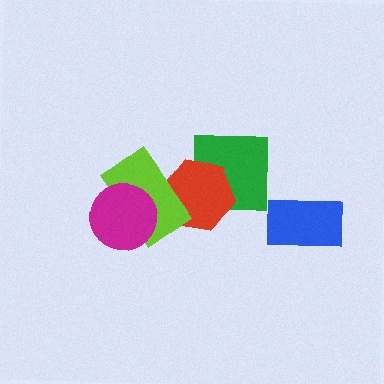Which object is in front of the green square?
The red hexagon is in front of the green square.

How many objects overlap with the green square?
1 object overlaps with the green square.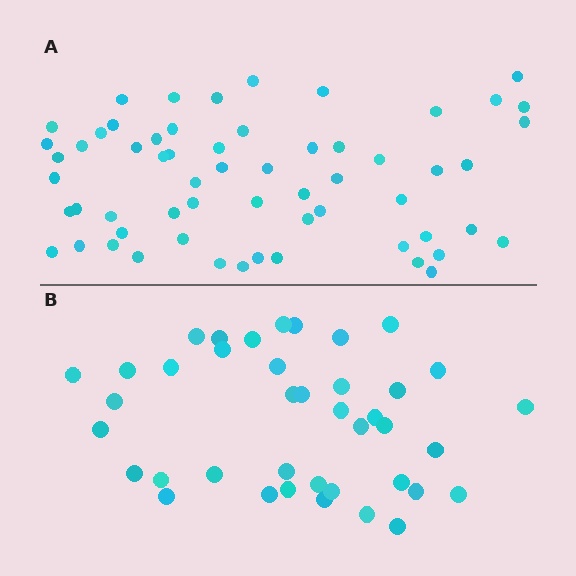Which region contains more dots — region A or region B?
Region A (the top region) has more dots.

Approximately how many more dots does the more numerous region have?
Region A has approximately 20 more dots than region B.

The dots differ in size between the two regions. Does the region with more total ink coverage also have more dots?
No. Region B has more total ink coverage because its dots are larger, but region A actually contains more individual dots. Total area can be misleading — the number of items is what matters here.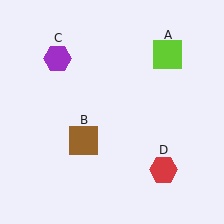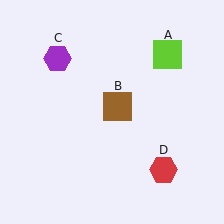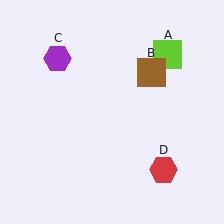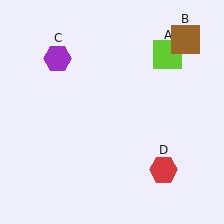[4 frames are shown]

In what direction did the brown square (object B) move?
The brown square (object B) moved up and to the right.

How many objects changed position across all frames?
1 object changed position: brown square (object B).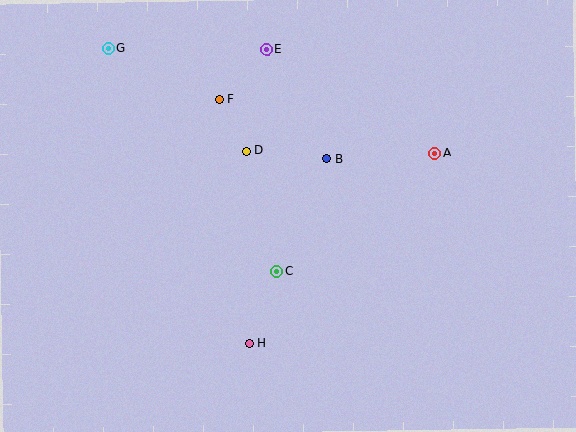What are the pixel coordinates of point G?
Point G is at (109, 48).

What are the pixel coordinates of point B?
Point B is at (327, 159).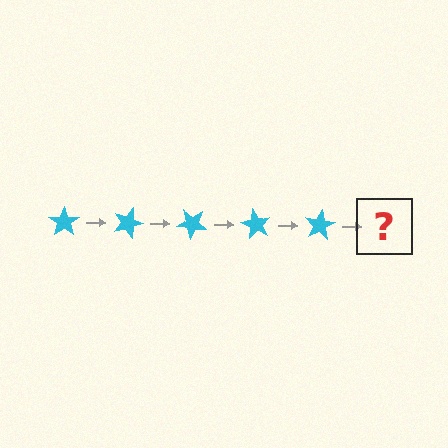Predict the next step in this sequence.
The next step is a cyan star rotated 100 degrees.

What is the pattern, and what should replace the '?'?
The pattern is that the star rotates 20 degrees each step. The '?' should be a cyan star rotated 100 degrees.